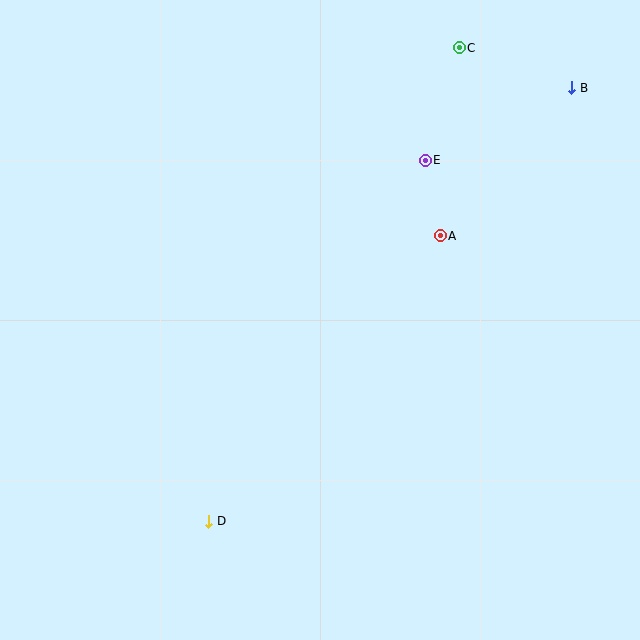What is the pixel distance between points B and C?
The distance between B and C is 119 pixels.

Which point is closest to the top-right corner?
Point B is closest to the top-right corner.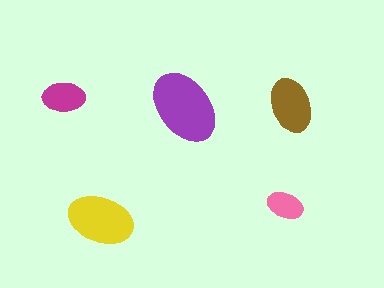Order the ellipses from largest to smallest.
the purple one, the yellow one, the brown one, the magenta one, the pink one.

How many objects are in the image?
There are 5 objects in the image.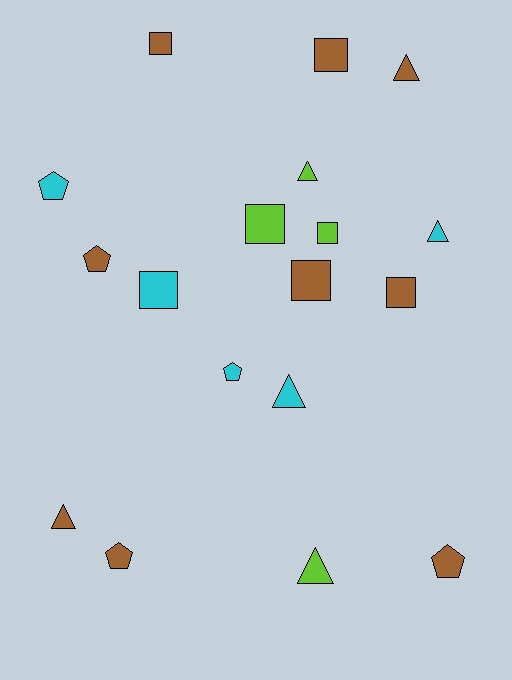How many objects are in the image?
There are 18 objects.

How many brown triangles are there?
There are 2 brown triangles.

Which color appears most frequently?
Brown, with 9 objects.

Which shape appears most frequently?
Square, with 7 objects.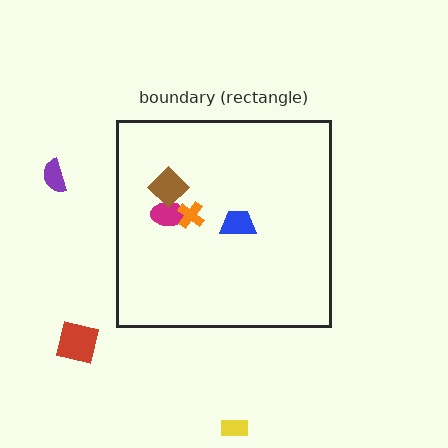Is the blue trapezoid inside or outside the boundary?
Inside.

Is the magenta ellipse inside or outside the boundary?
Inside.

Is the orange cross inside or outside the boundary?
Inside.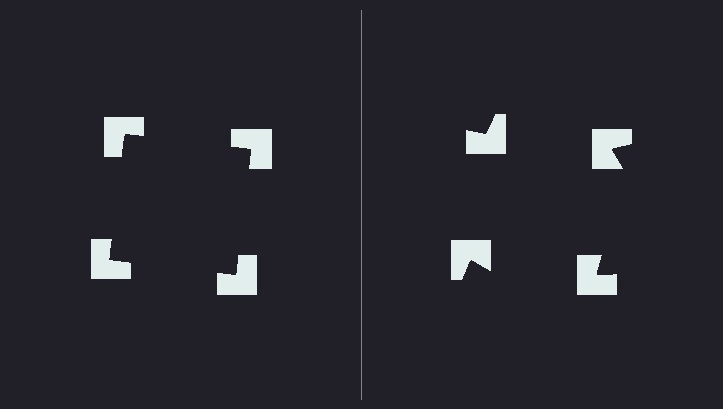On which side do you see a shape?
An illusory square appears on the left side. On the right side the wedge cuts are rotated, so no coherent shape forms.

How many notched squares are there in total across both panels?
8 — 4 on each side.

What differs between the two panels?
The notched squares are positioned identically on both sides; only the wedge orientations differ. On the left they align to a square; on the right they are misaligned.